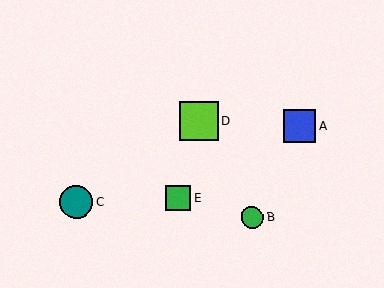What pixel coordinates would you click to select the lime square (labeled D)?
Click at (199, 121) to select the lime square D.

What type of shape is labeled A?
Shape A is a blue square.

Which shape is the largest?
The lime square (labeled D) is the largest.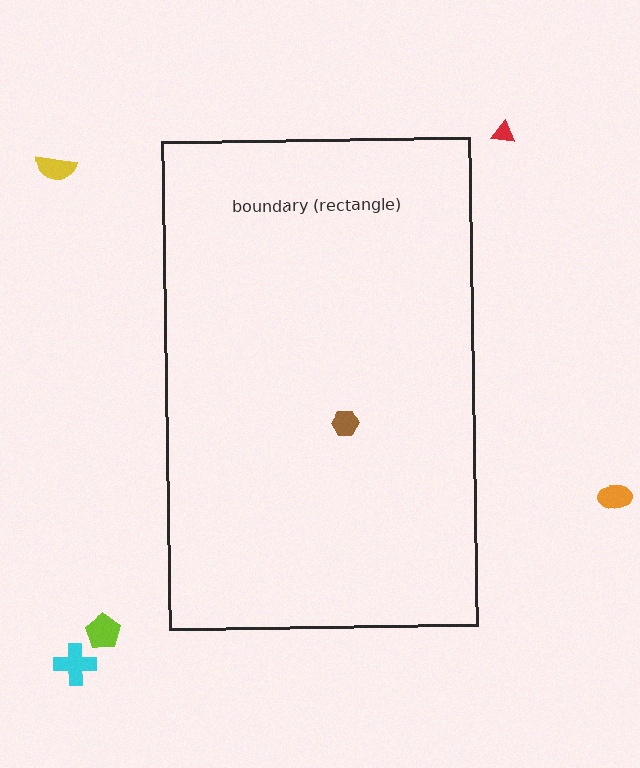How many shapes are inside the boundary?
1 inside, 5 outside.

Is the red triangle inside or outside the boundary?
Outside.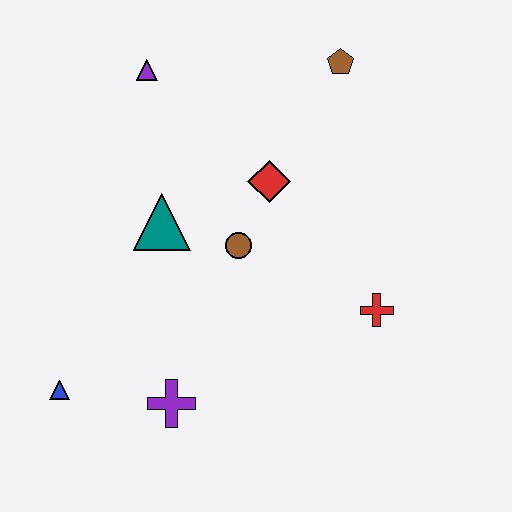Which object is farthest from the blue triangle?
The brown pentagon is farthest from the blue triangle.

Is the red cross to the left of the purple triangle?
No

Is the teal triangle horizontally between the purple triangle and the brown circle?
Yes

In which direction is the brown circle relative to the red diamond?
The brown circle is below the red diamond.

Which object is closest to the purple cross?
The blue triangle is closest to the purple cross.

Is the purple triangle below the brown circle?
No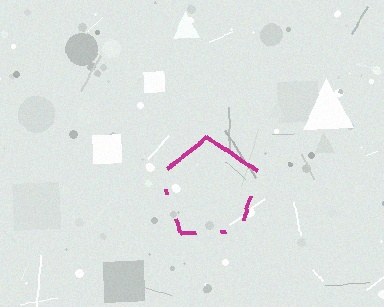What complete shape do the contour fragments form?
The contour fragments form a pentagon.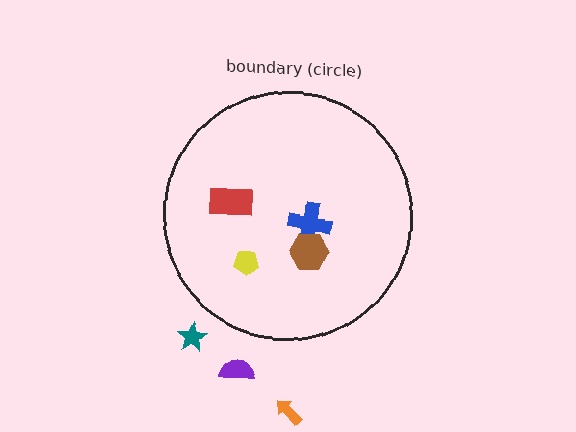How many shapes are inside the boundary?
4 inside, 3 outside.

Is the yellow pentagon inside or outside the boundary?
Inside.